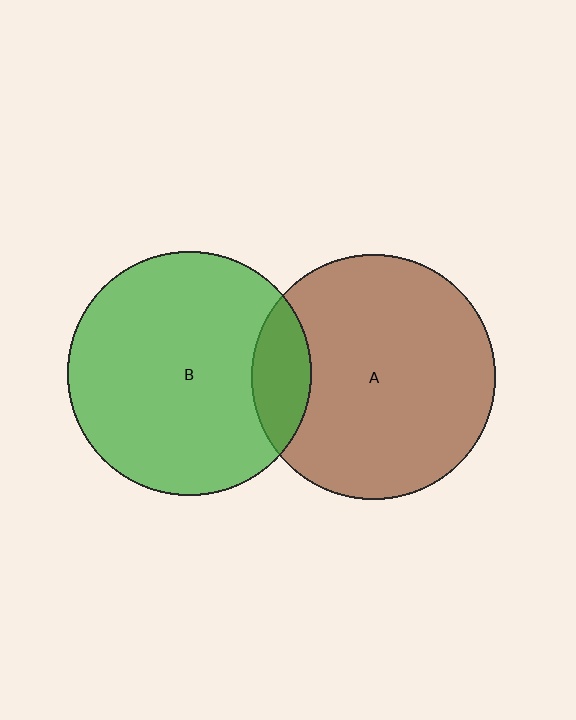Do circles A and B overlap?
Yes.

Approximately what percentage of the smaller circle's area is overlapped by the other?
Approximately 15%.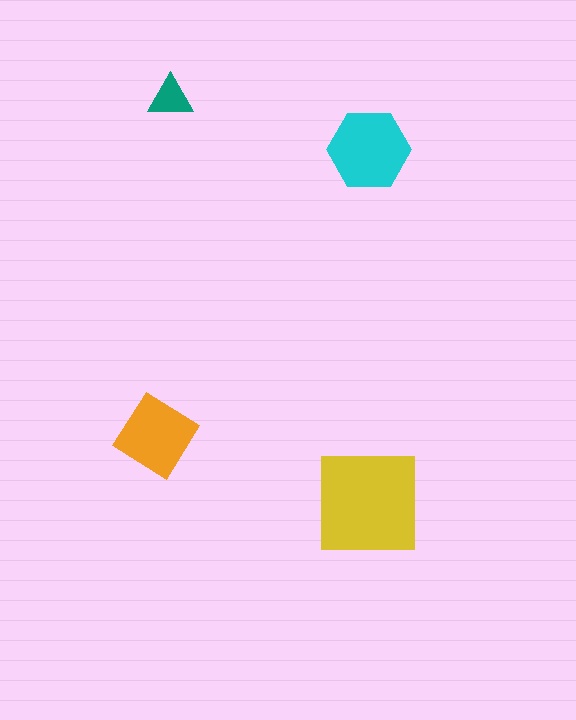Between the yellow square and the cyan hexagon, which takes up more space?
The yellow square.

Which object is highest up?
The teal triangle is topmost.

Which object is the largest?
The yellow square.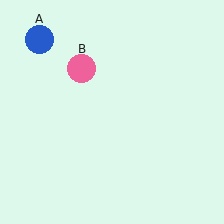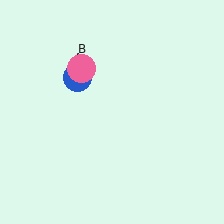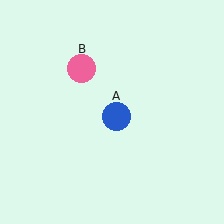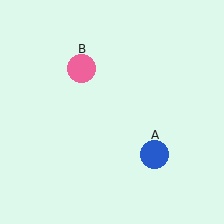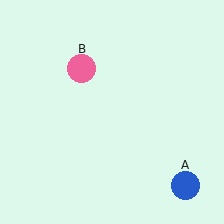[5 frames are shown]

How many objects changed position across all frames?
1 object changed position: blue circle (object A).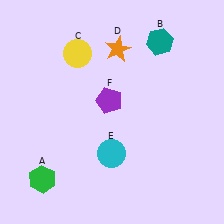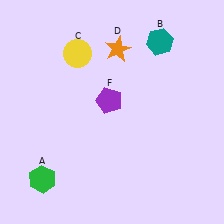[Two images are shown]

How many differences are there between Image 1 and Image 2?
There is 1 difference between the two images.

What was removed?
The cyan circle (E) was removed in Image 2.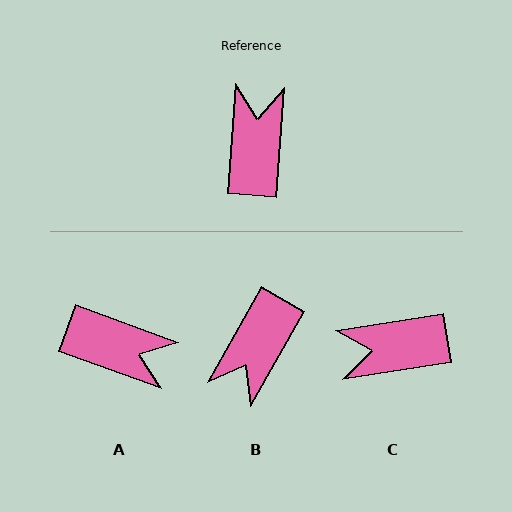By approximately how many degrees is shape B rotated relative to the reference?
Approximately 154 degrees counter-clockwise.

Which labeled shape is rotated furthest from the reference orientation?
B, about 154 degrees away.